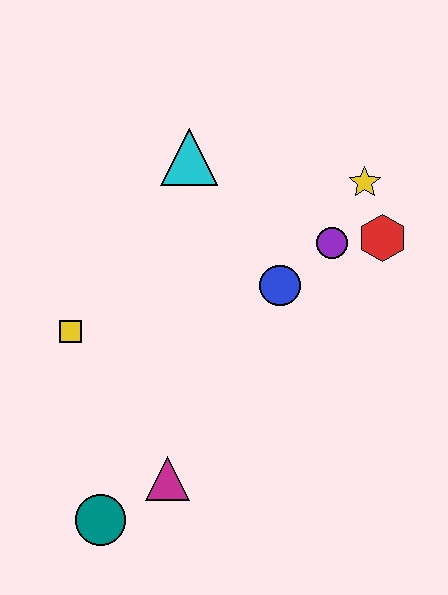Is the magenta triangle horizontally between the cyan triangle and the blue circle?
No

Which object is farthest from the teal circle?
The yellow star is farthest from the teal circle.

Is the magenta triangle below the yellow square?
Yes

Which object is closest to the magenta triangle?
The teal circle is closest to the magenta triangle.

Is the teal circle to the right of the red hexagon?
No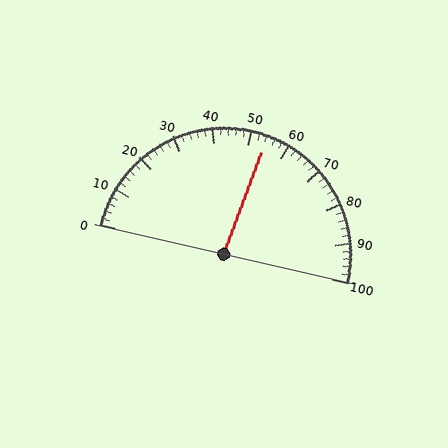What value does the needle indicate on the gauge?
The needle indicates approximately 54.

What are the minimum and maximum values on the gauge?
The gauge ranges from 0 to 100.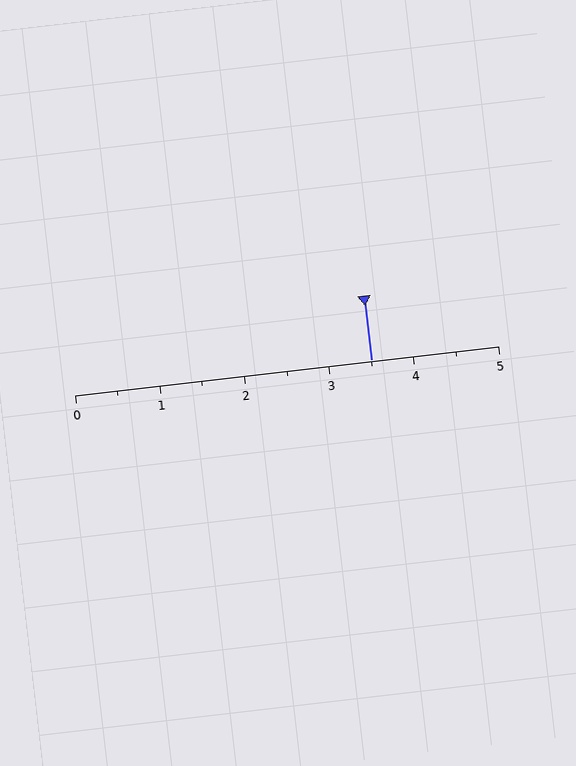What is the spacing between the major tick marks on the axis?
The major ticks are spaced 1 apart.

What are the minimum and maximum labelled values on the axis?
The axis runs from 0 to 5.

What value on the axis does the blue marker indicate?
The marker indicates approximately 3.5.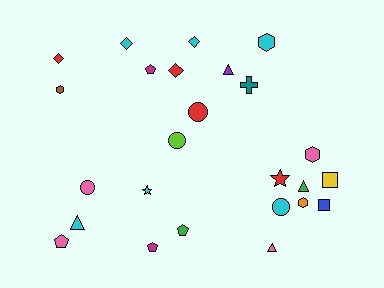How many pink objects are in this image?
There are 4 pink objects.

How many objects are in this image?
There are 25 objects.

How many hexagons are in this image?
There are 4 hexagons.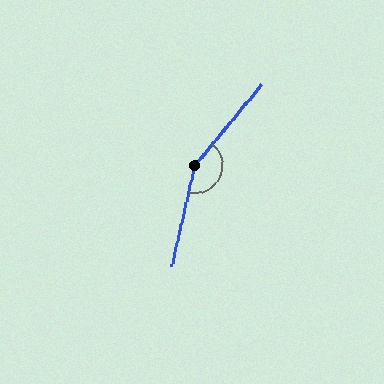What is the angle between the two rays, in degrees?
Approximately 153 degrees.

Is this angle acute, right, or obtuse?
It is obtuse.